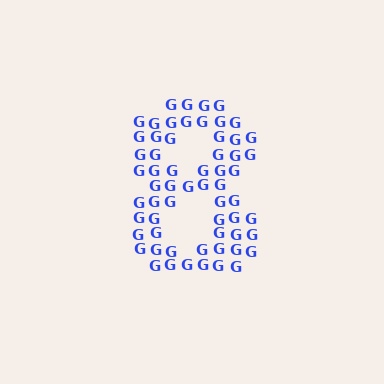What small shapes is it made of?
It is made of small letter G's.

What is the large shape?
The large shape is the digit 8.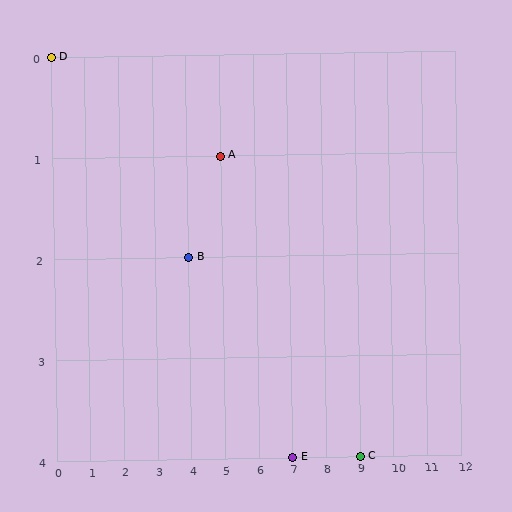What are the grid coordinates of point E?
Point E is at grid coordinates (7, 4).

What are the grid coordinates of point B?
Point B is at grid coordinates (4, 2).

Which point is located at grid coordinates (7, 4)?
Point E is at (7, 4).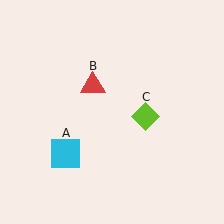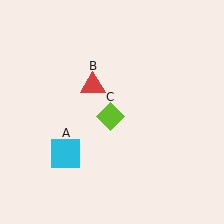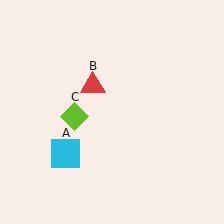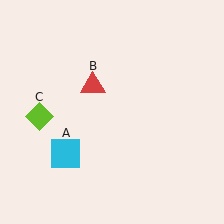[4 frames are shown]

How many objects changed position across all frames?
1 object changed position: lime diamond (object C).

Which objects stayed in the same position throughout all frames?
Cyan square (object A) and red triangle (object B) remained stationary.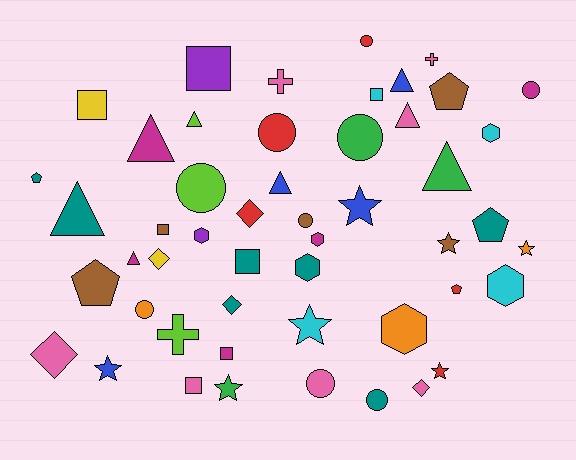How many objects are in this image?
There are 50 objects.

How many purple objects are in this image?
There are 2 purple objects.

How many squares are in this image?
There are 7 squares.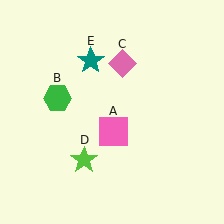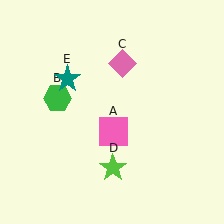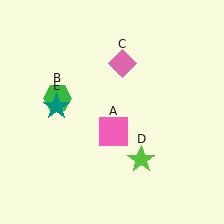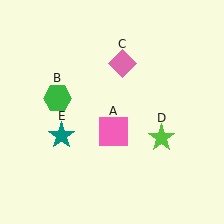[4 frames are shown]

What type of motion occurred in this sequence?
The lime star (object D), teal star (object E) rotated counterclockwise around the center of the scene.